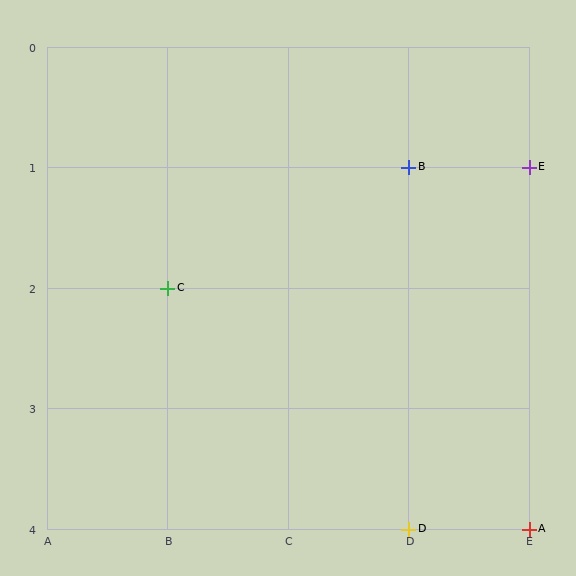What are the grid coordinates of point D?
Point D is at grid coordinates (D, 4).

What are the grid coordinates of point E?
Point E is at grid coordinates (E, 1).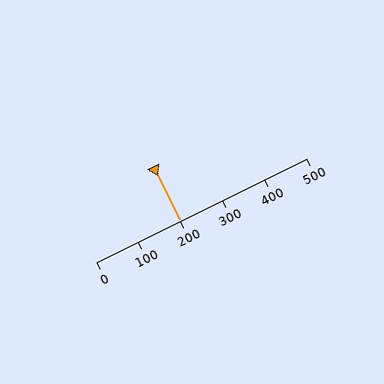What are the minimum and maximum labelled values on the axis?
The axis runs from 0 to 500.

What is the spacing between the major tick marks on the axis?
The major ticks are spaced 100 apart.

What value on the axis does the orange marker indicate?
The marker indicates approximately 200.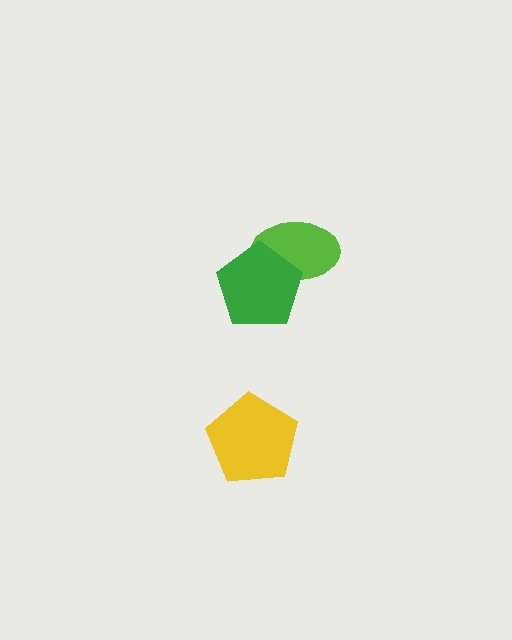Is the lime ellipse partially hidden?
Yes, it is partially covered by another shape.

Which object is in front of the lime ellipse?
The green pentagon is in front of the lime ellipse.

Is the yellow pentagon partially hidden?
No, no other shape covers it.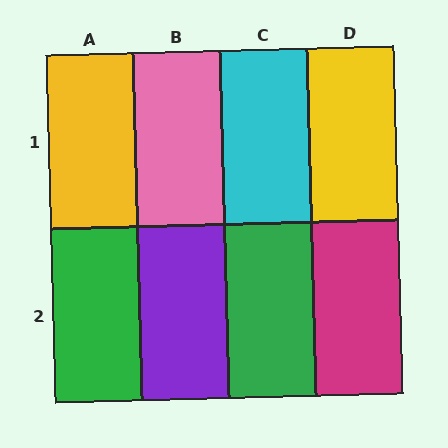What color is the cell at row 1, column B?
Pink.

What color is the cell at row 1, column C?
Cyan.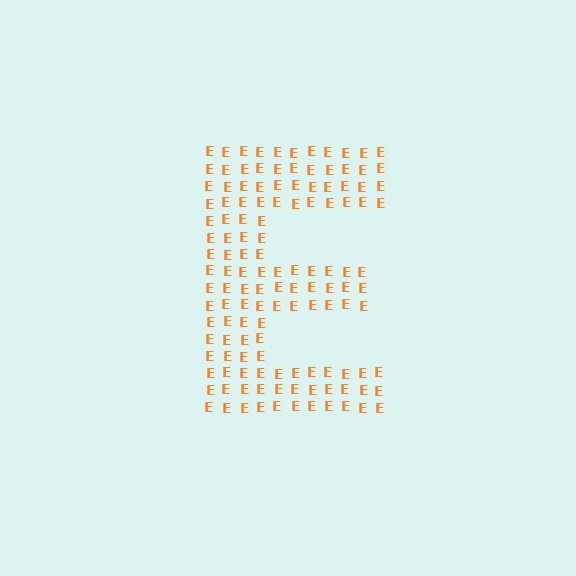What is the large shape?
The large shape is the letter E.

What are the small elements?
The small elements are letter E's.